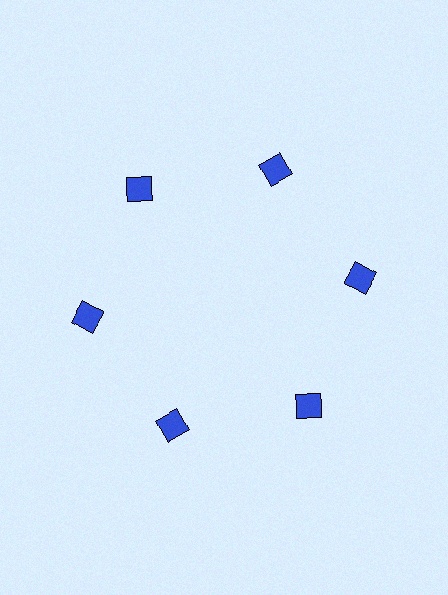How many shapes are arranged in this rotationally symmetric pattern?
There are 6 shapes, arranged in 6 groups of 1.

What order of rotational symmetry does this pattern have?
This pattern has 6-fold rotational symmetry.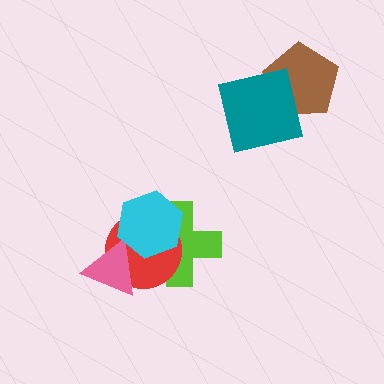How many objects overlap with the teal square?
1 object overlaps with the teal square.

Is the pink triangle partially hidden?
Yes, it is partially covered by another shape.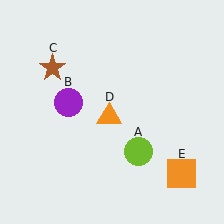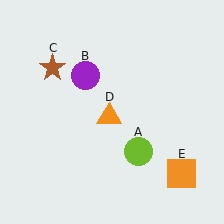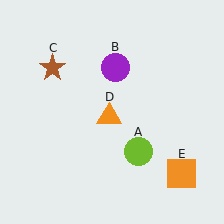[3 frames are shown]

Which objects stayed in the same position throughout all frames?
Lime circle (object A) and brown star (object C) and orange triangle (object D) and orange square (object E) remained stationary.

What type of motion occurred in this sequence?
The purple circle (object B) rotated clockwise around the center of the scene.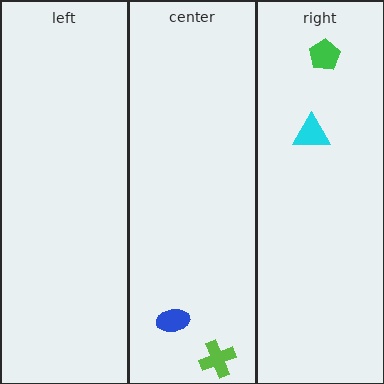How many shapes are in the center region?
2.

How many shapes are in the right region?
2.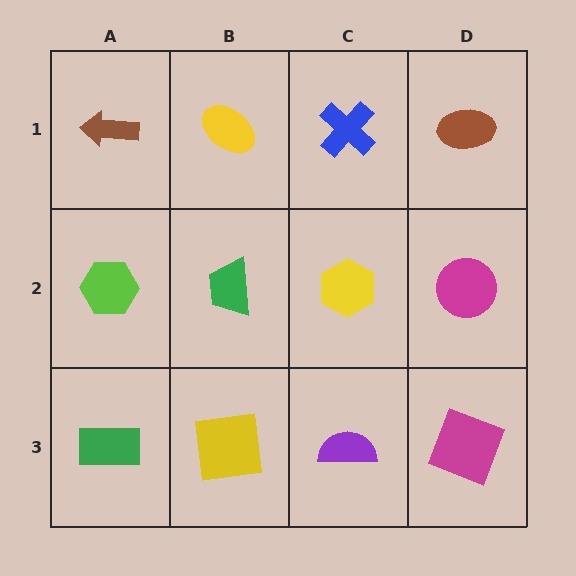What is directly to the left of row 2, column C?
A green trapezoid.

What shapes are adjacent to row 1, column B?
A green trapezoid (row 2, column B), a brown arrow (row 1, column A), a blue cross (row 1, column C).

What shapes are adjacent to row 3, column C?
A yellow hexagon (row 2, column C), a yellow square (row 3, column B), a magenta square (row 3, column D).